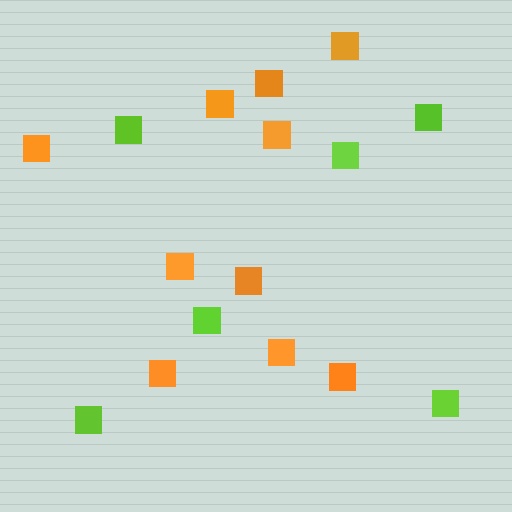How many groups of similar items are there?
There are 2 groups: one group of orange squares (10) and one group of lime squares (6).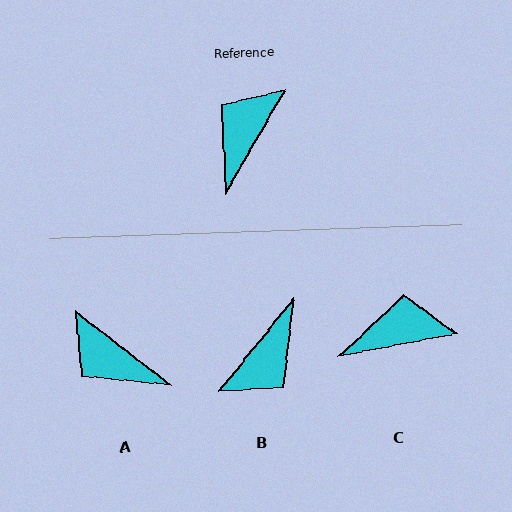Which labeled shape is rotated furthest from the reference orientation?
B, about 171 degrees away.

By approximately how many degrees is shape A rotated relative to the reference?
Approximately 82 degrees counter-clockwise.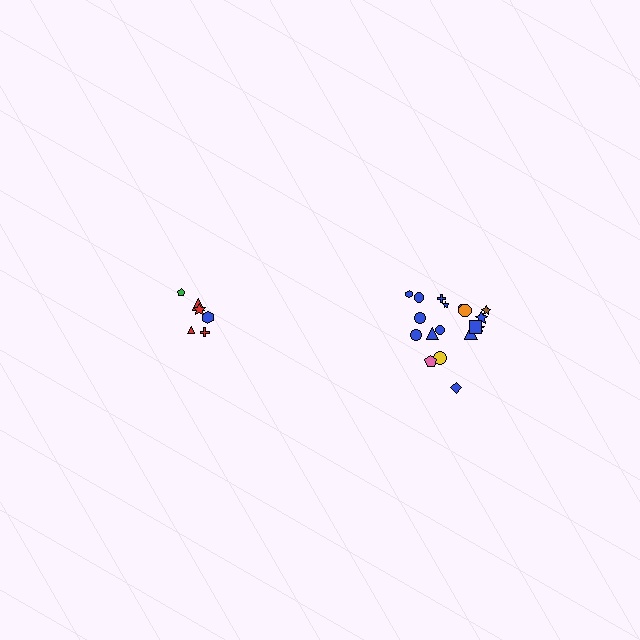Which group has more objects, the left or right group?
The right group.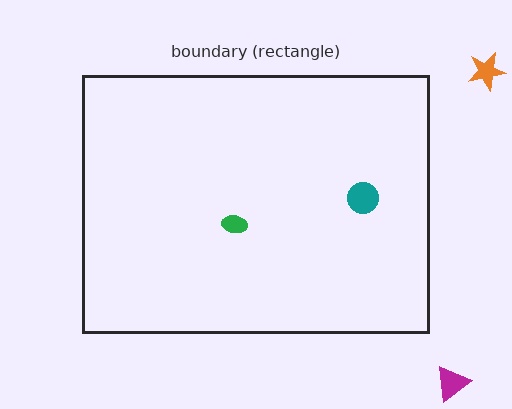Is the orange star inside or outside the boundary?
Outside.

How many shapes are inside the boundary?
2 inside, 2 outside.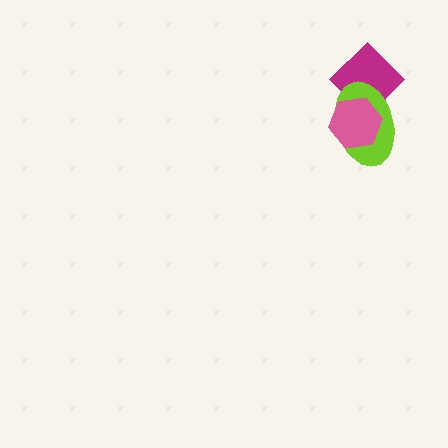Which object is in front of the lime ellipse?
The pink hexagon is in front of the lime ellipse.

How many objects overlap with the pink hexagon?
2 objects overlap with the pink hexagon.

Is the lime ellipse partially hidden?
Yes, it is partially covered by another shape.